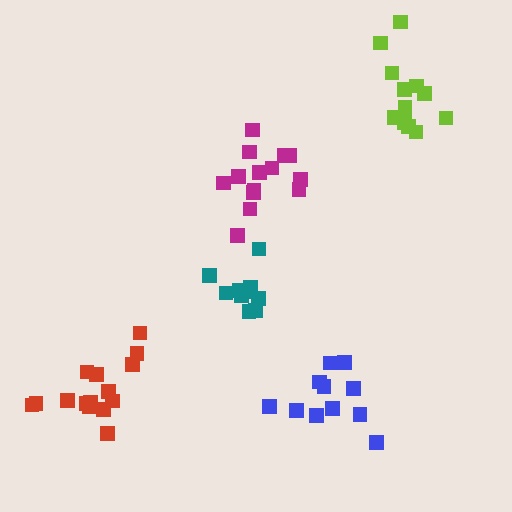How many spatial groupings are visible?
There are 5 spatial groupings.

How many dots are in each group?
Group 1: 15 dots, Group 2: 11 dots, Group 3: 14 dots, Group 4: 10 dots, Group 5: 12 dots (62 total).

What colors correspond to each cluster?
The clusters are colored: red, blue, magenta, teal, lime.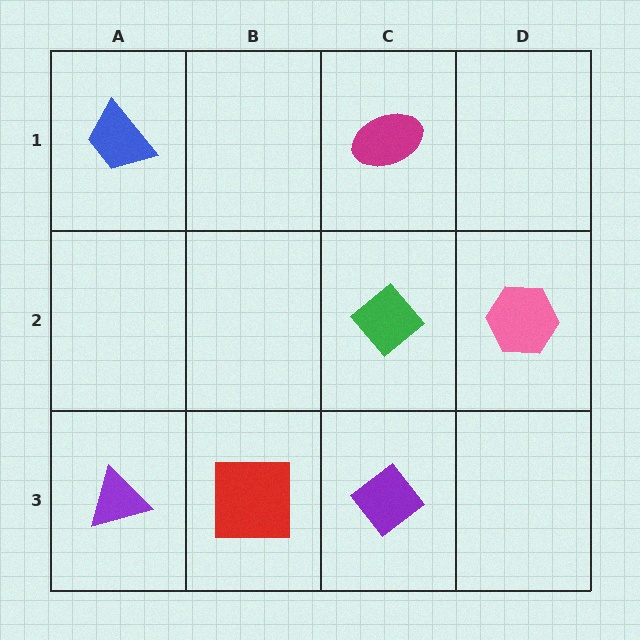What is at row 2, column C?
A green diamond.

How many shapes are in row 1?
2 shapes.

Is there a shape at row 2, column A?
No, that cell is empty.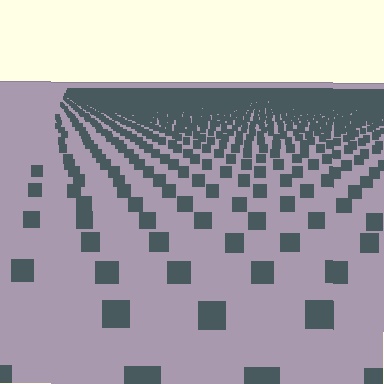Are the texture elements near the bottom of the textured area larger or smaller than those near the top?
Larger. Near the bottom, elements are closer to the viewer and appear at a bigger on-screen size.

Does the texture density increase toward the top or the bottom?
Density increases toward the top.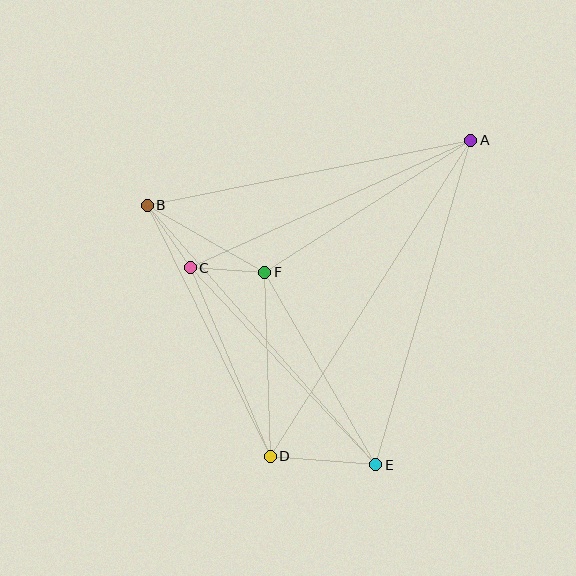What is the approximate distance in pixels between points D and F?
The distance between D and F is approximately 184 pixels.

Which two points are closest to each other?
Points C and F are closest to each other.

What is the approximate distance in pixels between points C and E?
The distance between C and E is approximately 270 pixels.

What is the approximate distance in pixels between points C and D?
The distance between C and D is approximately 205 pixels.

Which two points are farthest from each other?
Points A and D are farthest from each other.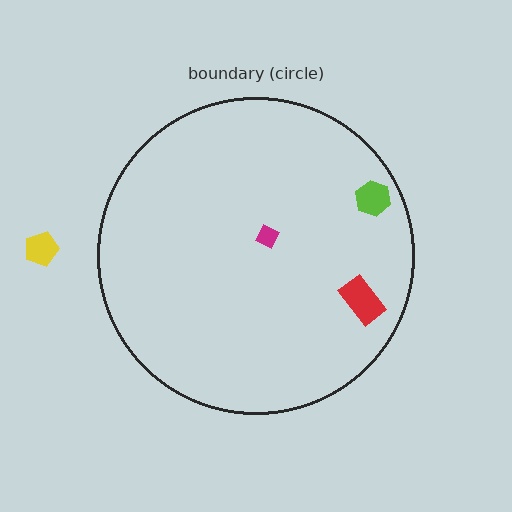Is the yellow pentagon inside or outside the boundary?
Outside.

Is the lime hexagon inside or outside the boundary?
Inside.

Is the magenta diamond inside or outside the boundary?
Inside.